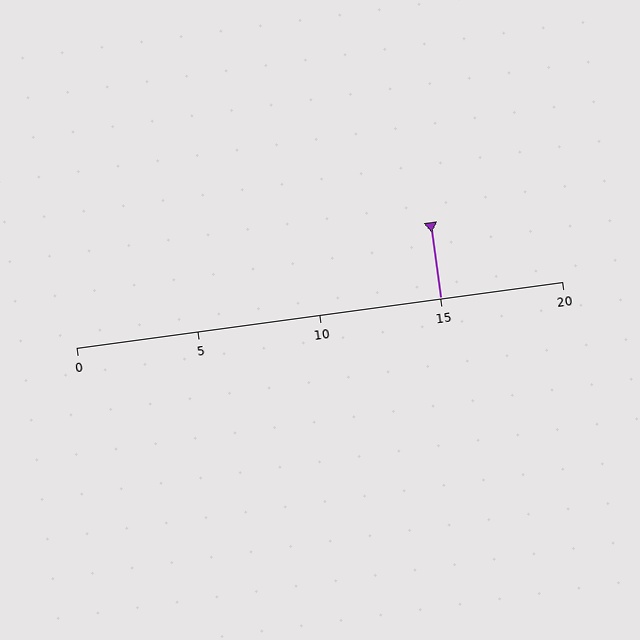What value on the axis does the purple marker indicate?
The marker indicates approximately 15.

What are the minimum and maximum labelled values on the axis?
The axis runs from 0 to 20.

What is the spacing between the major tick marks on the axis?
The major ticks are spaced 5 apart.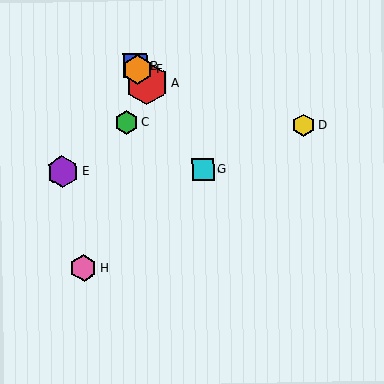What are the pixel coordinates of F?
Object F is at (138, 69).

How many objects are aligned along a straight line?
4 objects (A, B, F, G) are aligned along a straight line.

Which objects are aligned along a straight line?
Objects A, B, F, G are aligned along a straight line.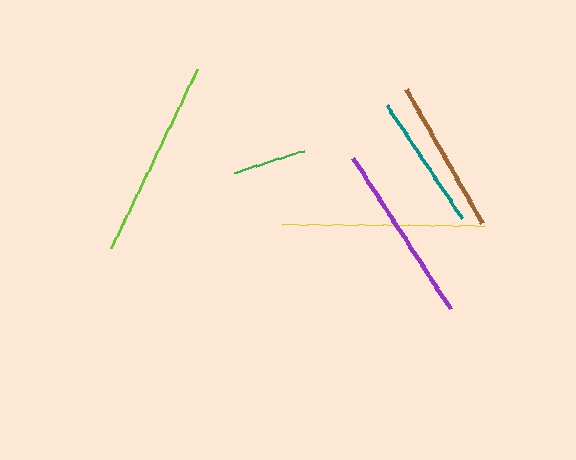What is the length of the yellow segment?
The yellow segment is approximately 202 pixels long.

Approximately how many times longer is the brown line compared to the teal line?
The brown line is approximately 1.1 times the length of the teal line.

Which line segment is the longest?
The yellow line is the longest at approximately 202 pixels.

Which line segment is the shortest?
The green line is the shortest at approximately 73 pixels.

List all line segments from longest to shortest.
From longest to shortest: yellow, lime, purple, brown, teal, green.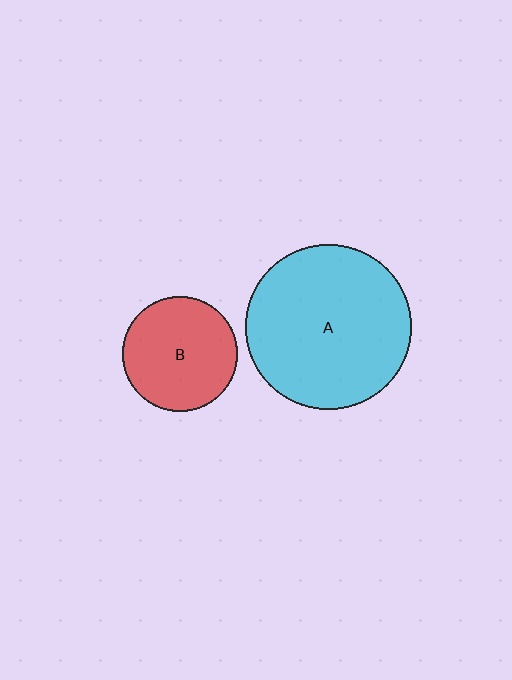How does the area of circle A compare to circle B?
Approximately 2.1 times.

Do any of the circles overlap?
No, none of the circles overlap.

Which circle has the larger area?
Circle A (cyan).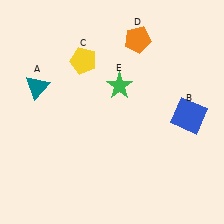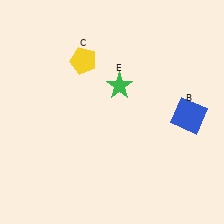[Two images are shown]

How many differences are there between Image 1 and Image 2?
There are 2 differences between the two images.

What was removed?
The teal triangle (A), the orange pentagon (D) were removed in Image 2.